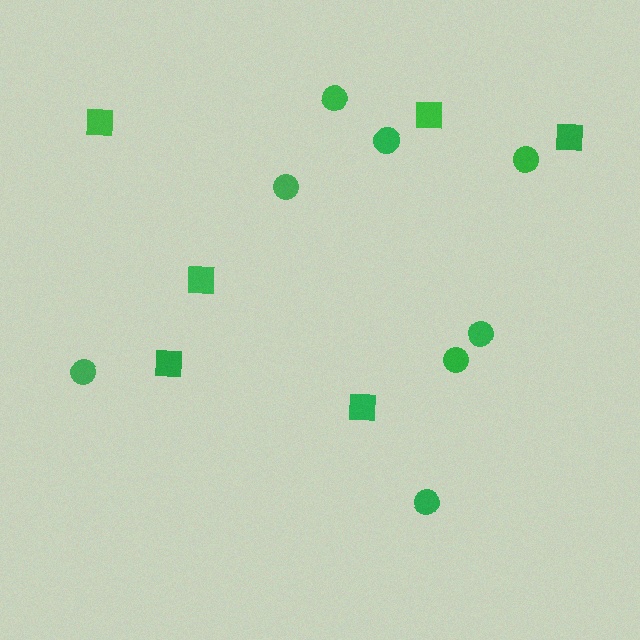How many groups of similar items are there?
There are 2 groups: one group of squares (6) and one group of circles (8).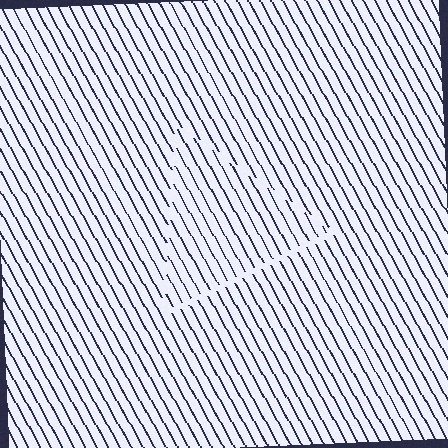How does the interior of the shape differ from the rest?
The interior of the shape contains the same grating, shifted by half a period — the contour is defined by the phase discontinuity where line-ends from the inner and outer gratings abut.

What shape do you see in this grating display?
An illusory triangle. The interior of the shape contains the same grating, shifted by half a period — the contour is defined by the phase discontinuity where line-ends from the inner and outer gratings abut.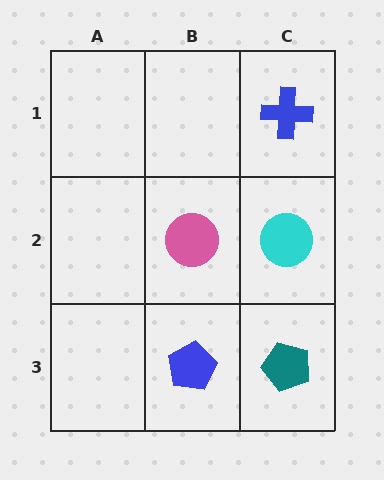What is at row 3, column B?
A blue pentagon.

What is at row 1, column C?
A blue cross.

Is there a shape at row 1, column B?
No, that cell is empty.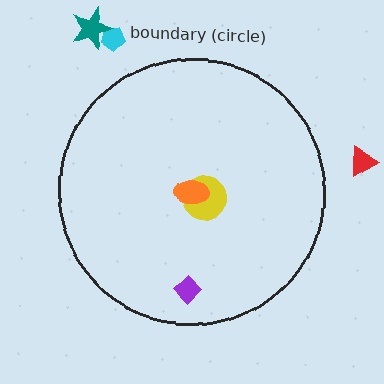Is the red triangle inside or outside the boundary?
Outside.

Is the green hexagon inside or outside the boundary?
Inside.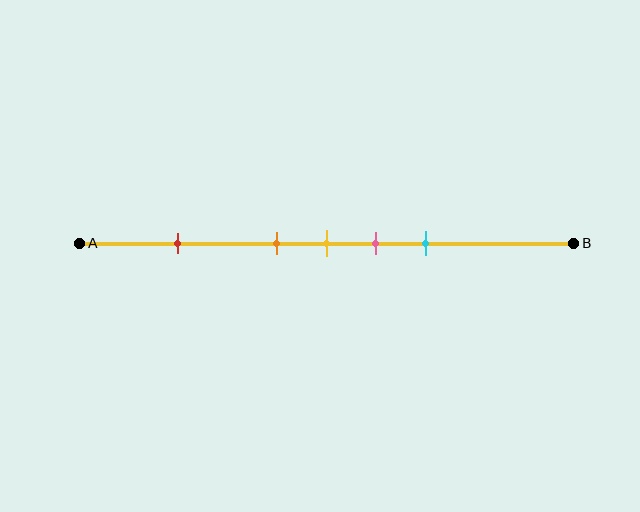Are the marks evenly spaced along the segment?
No, the marks are not evenly spaced.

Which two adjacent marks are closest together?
The orange and yellow marks are the closest adjacent pair.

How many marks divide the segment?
There are 5 marks dividing the segment.